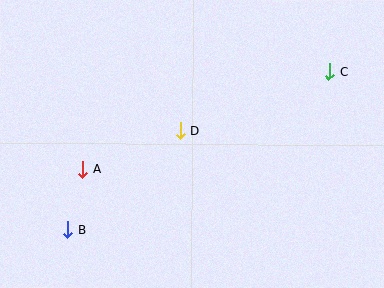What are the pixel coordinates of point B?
Point B is at (68, 230).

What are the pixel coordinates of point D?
Point D is at (181, 131).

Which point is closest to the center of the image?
Point D at (181, 131) is closest to the center.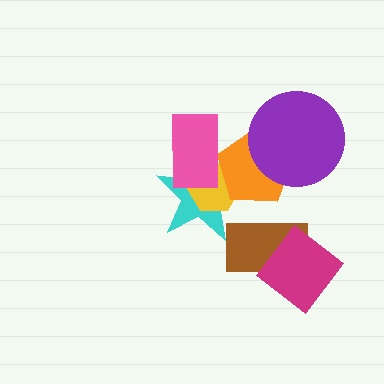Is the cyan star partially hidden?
Yes, it is partially covered by another shape.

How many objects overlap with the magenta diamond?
1 object overlaps with the magenta diamond.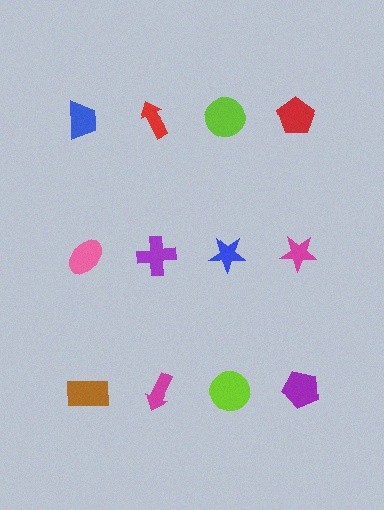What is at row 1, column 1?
A blue trapezoid.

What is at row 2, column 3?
A blue star.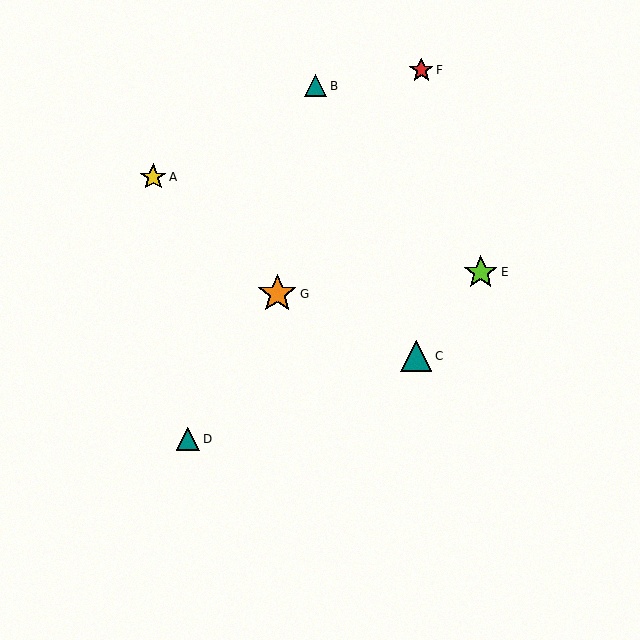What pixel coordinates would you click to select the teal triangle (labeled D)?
Click at (188, 439) to select the teal triangle D.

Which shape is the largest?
The orange star (labeled G) is the largest.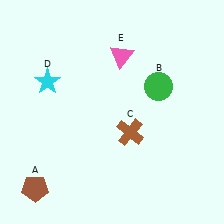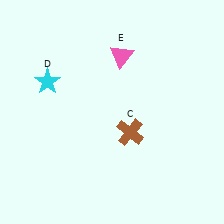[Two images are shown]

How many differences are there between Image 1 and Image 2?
There are 2 differences between the two images.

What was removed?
The brown pentagon (A), the green circle (B) were removed in Image 2.